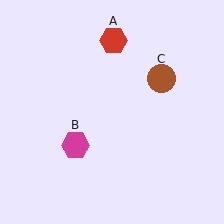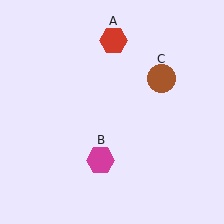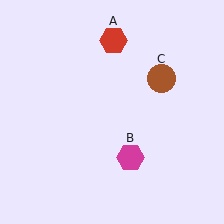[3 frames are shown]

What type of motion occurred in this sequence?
The magenta hexagon (object B) rotated counterclockwise around the center of the scene.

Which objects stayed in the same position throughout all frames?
Red hexagon (object A) and brown circle (object C) remained stationary.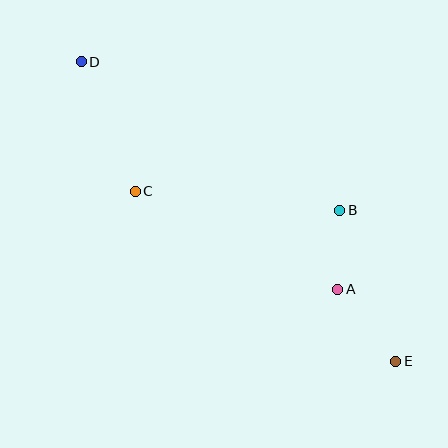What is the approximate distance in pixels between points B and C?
The distance between B and C is approximately 205 pixels.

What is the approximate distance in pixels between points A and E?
The distance between A and E is approximately 92 pixels.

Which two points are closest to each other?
Points A and B are closest to each other.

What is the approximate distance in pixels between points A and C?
The distance between A and C is approximately 225 pixels.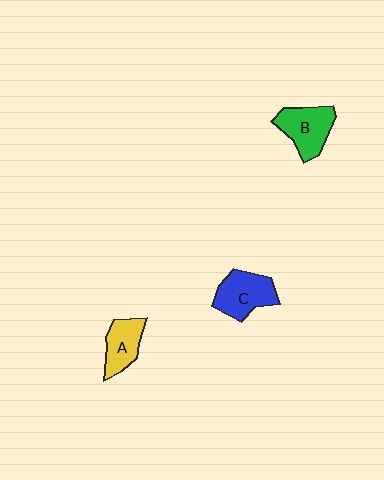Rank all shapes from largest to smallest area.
From largest to smallest: B (green), C (blue), A (yellow).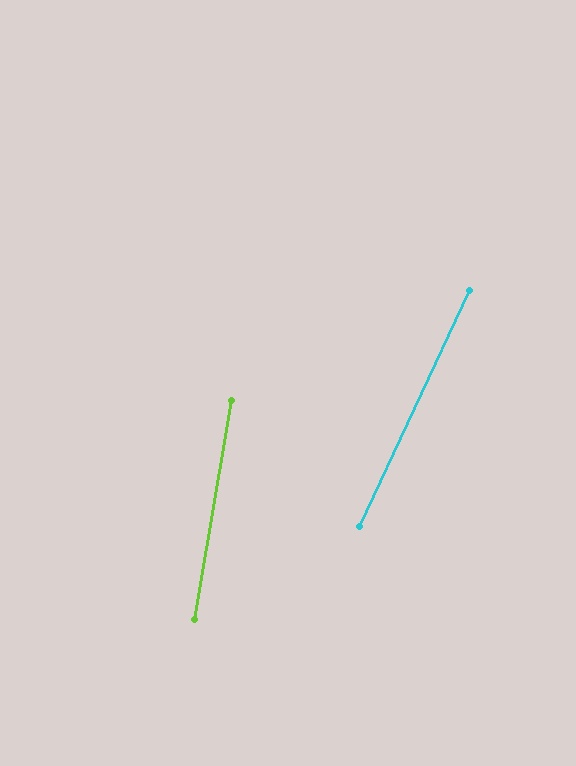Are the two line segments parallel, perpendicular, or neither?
Neither parallel nor perpendicular — they differ by about 16°.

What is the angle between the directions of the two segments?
Approximately 16 degrees.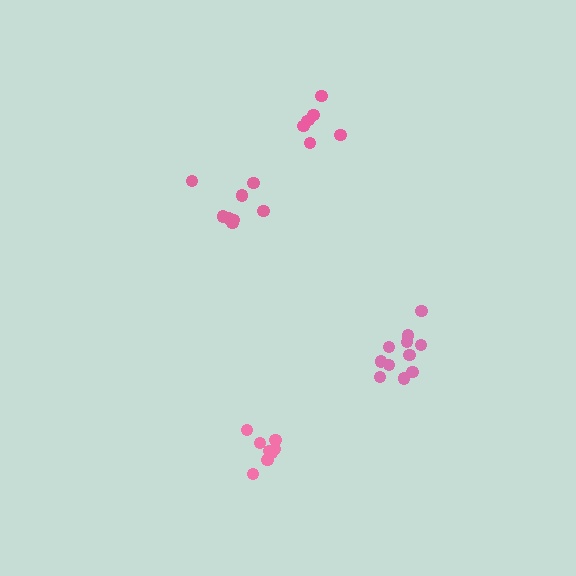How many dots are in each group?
Group 1: 11 dots, Group 2: 8 dots, Group 3: 8 dots, Group 4: 7 dots (34 total).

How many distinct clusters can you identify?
There are 4 distinct clusters.